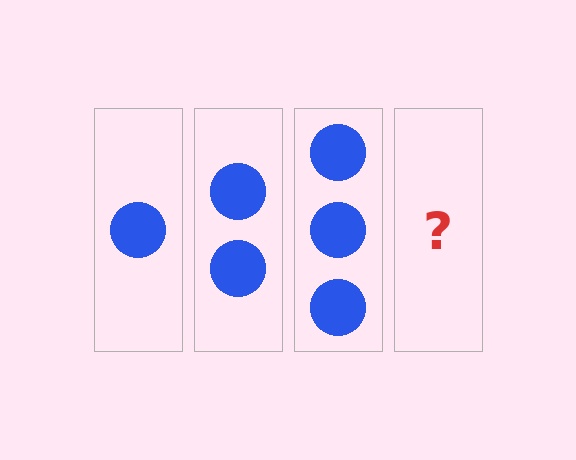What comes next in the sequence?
The next element should be 4 circles.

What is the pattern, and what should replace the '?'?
The pattern is that each step adds one more circle. The '?' should be 4 circles.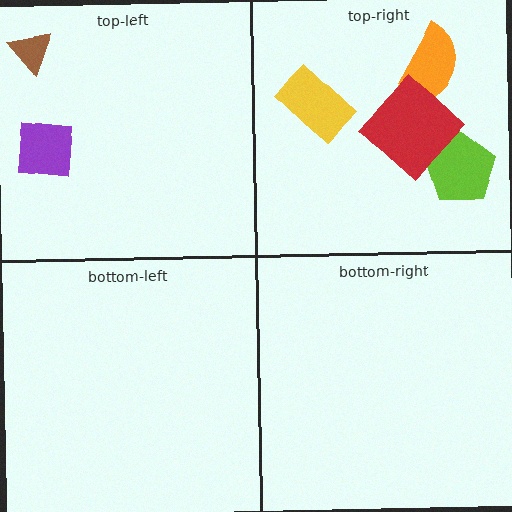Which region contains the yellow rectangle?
The top-right region.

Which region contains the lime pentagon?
The top-right region.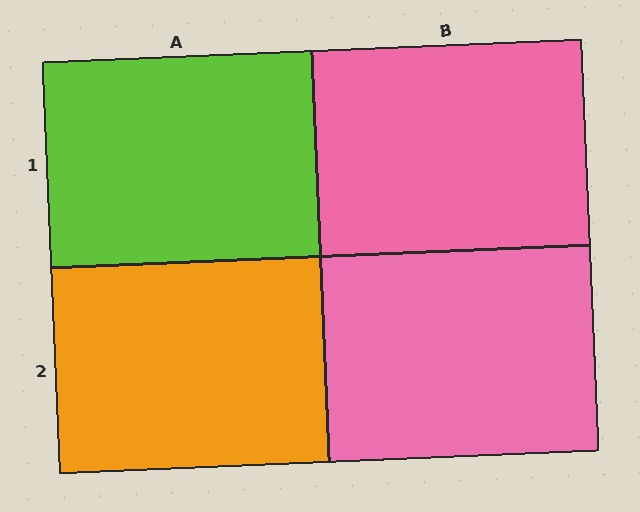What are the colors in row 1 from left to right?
Lime, pink.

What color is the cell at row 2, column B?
Pink.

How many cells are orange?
1 cell is orange.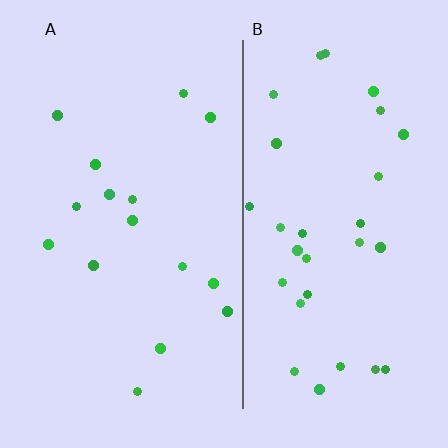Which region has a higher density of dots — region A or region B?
B (the right).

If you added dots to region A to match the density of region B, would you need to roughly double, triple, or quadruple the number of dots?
Approximately double.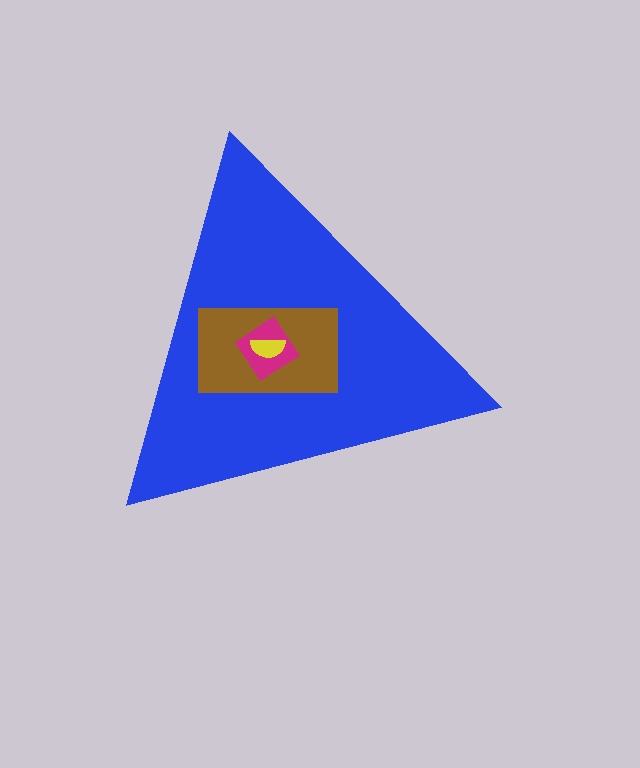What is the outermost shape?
The blue triangle.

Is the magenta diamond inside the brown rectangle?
Yes.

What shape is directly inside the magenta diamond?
The yellow semicircle.